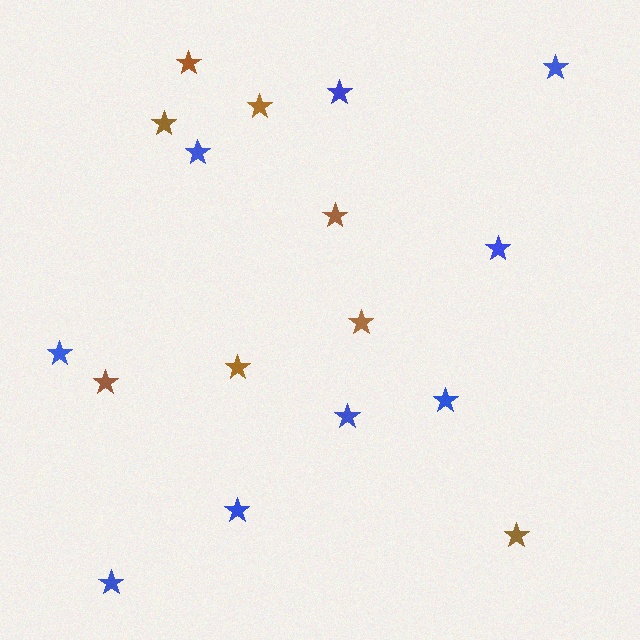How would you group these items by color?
There are 2 groups: one group of blue stars (9) and one group of brown stars (8).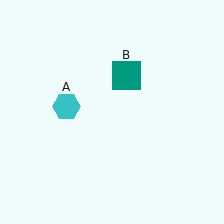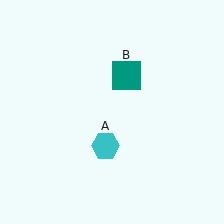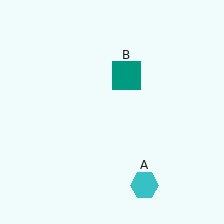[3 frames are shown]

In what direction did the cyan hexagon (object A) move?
The cyan hexagon (object A) moved down and to the right.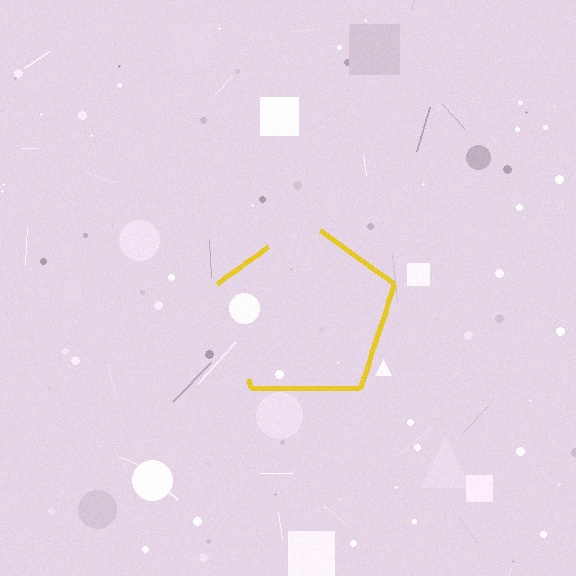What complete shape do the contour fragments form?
The contour fragments form a pentagon.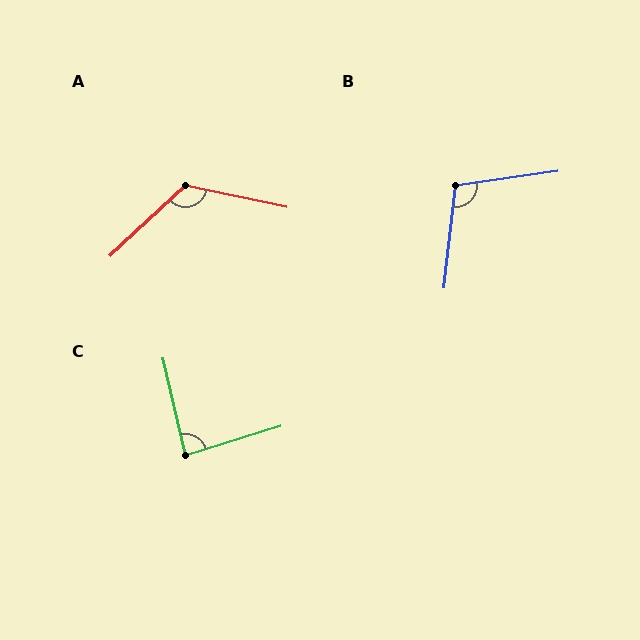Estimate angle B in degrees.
Approximately 105 degrees.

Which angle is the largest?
A, at approximately 125 degrees.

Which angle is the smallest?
C, at approximately 86 degrees.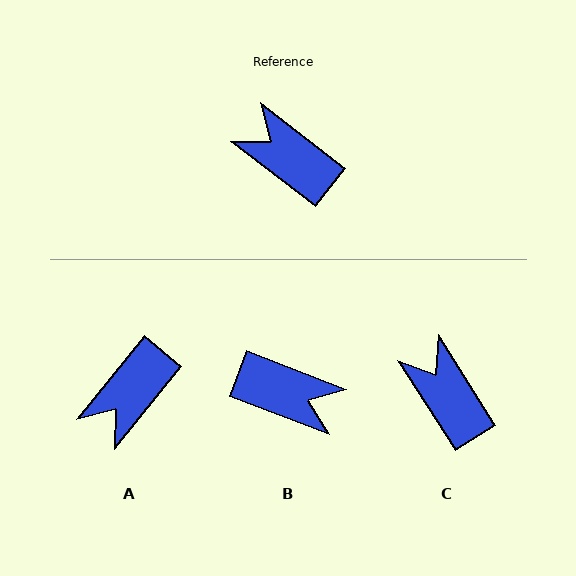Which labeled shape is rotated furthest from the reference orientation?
B, about 164 degrees away.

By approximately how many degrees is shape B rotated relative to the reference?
Approximately 164 degrees clockwise.